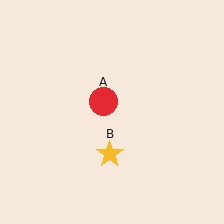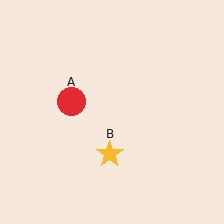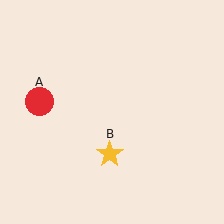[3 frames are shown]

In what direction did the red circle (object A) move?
The red circle (object A) moved left.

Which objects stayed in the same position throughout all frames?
Yellow star (object B) remained stationary.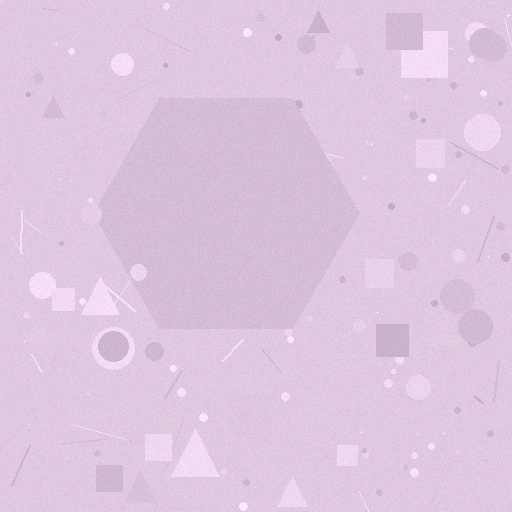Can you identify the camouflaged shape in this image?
The camouflaged shape is a hexagon.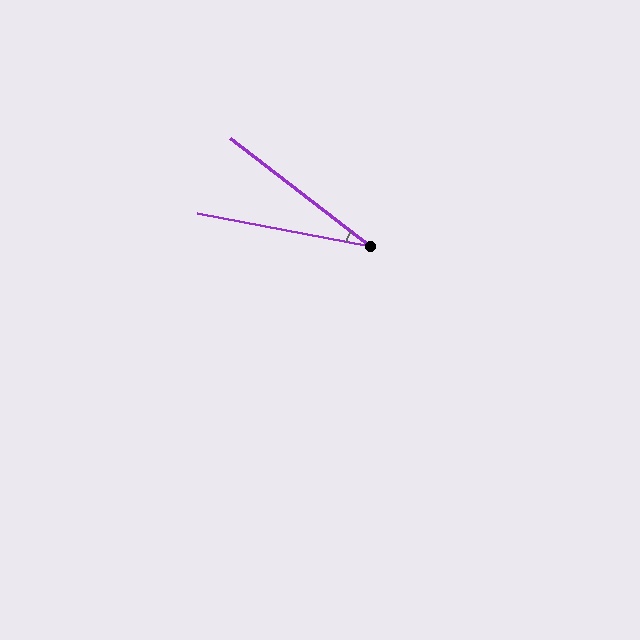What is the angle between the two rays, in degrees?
Approximately 27 degrees.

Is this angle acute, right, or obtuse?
It is acute.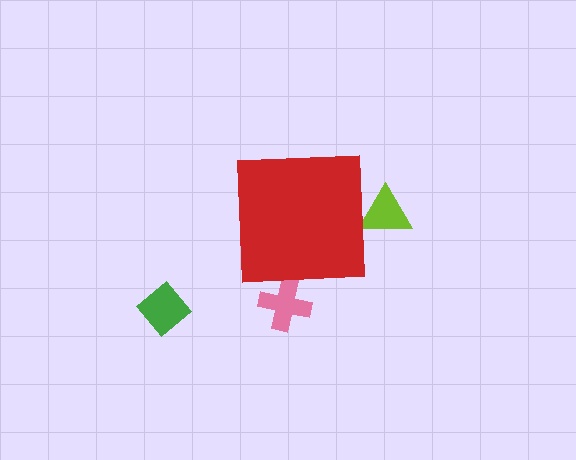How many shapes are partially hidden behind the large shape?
2 shapes are partially hidden.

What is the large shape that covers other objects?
A red square.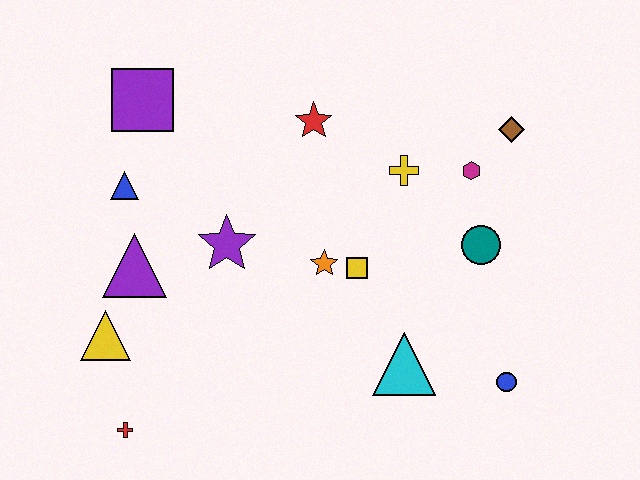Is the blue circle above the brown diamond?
No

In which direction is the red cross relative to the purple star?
The red cross is below the purple star.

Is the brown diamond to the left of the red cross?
No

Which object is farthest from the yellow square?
The red cross is farthest from the yellow square.